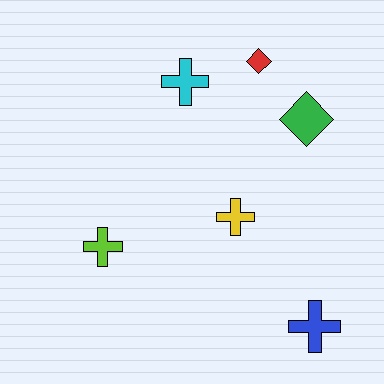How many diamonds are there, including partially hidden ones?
There are 2 diamonds.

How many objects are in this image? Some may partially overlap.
There are 6 objects.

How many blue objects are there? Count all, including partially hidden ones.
There is 1 blue object.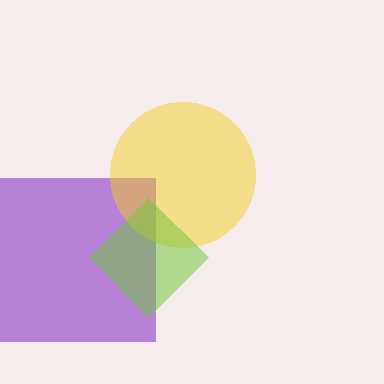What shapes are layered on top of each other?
The layered shapes are: a purple square, a yellow circle, a lime diamond.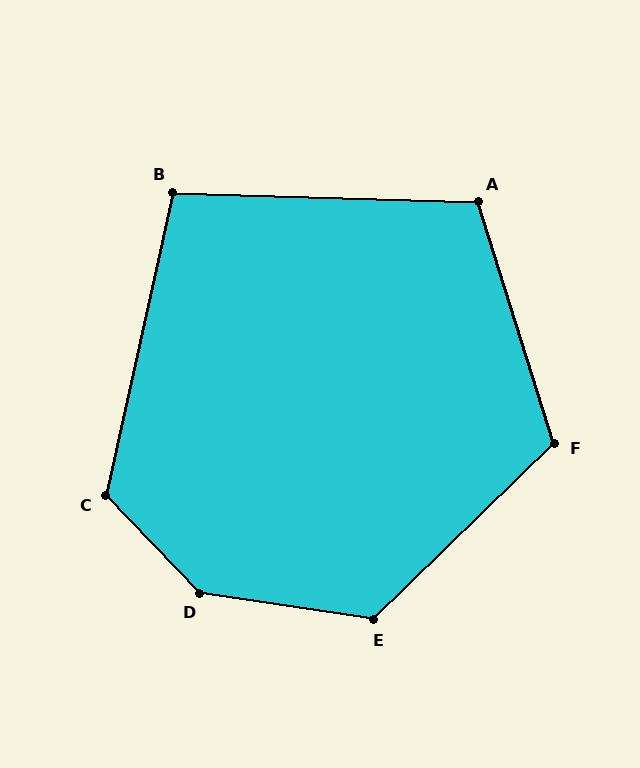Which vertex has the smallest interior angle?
B, at approximately 101 degrees.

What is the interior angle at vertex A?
Approximately 109 degrees (obtuse).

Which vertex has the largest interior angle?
D, at approximately 142 degrees.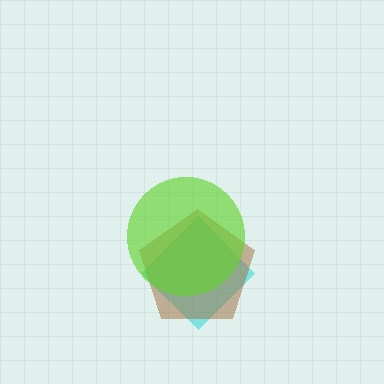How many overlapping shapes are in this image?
There are 3 overlapping shapes in the image.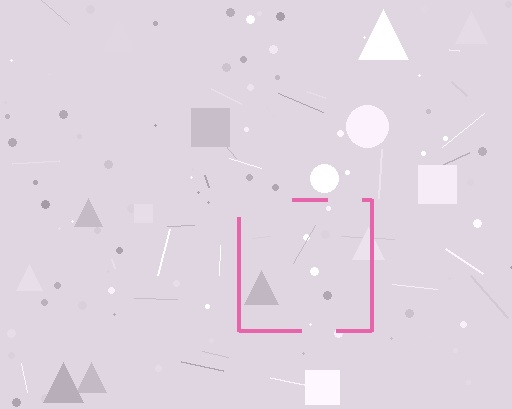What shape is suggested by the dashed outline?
The dashed outline suggests a square.